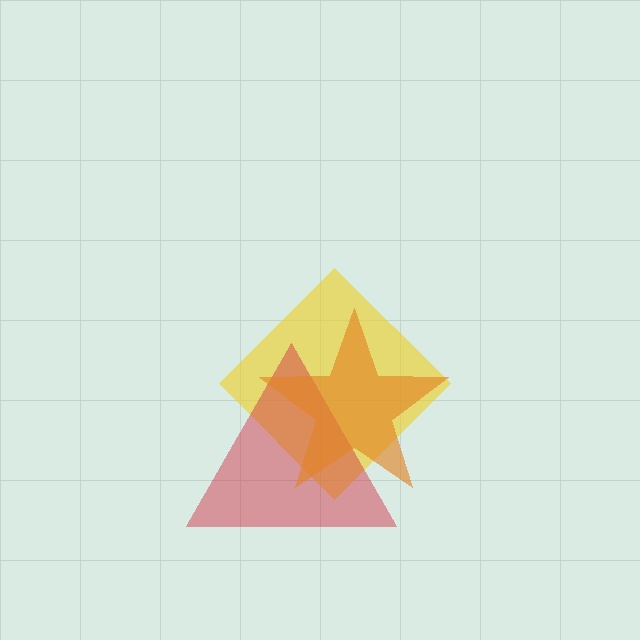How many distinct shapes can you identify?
There are 3 distinct shapes: a yellow diamond, a red triangle, an orange star.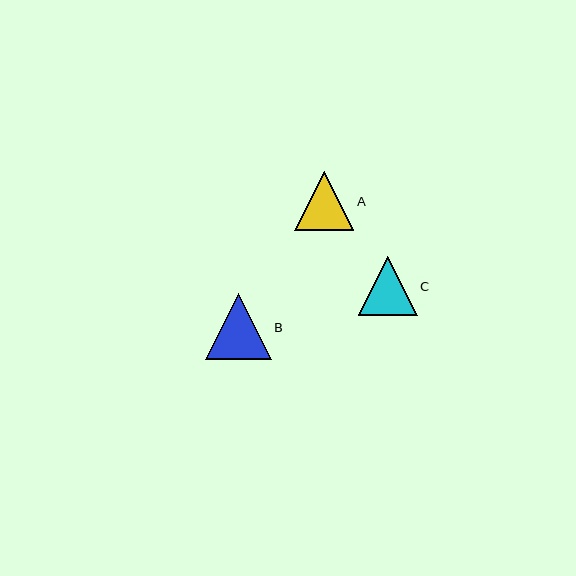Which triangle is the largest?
Triangle B is the largest with a size of approximately 66 pixels.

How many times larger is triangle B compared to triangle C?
Triangle B is approximately 1.1 times the size of triangle C.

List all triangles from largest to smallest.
From largest to smallest: B, A, C.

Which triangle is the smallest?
Triangle C is the smallest with a size of approximately 59 pixels.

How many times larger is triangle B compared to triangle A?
Triangle B is approximately 1.1 times the size of triangle A.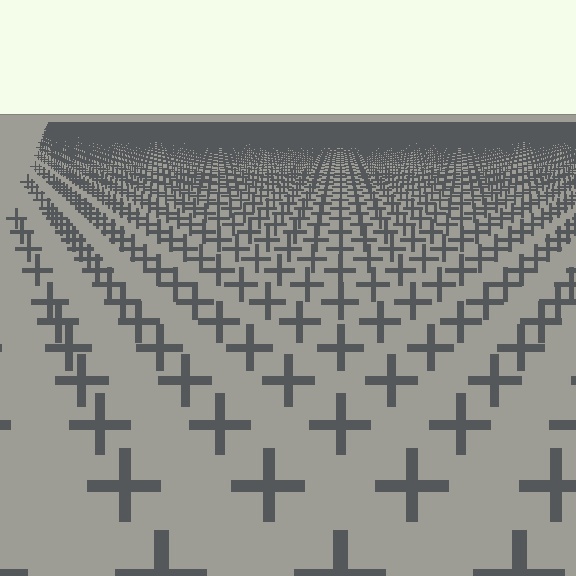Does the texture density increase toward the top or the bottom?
Density increases toward the top.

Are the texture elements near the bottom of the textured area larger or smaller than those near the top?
Larger. Near the bottom, elements are closer to the viewer and appear at a bigger on-screen size.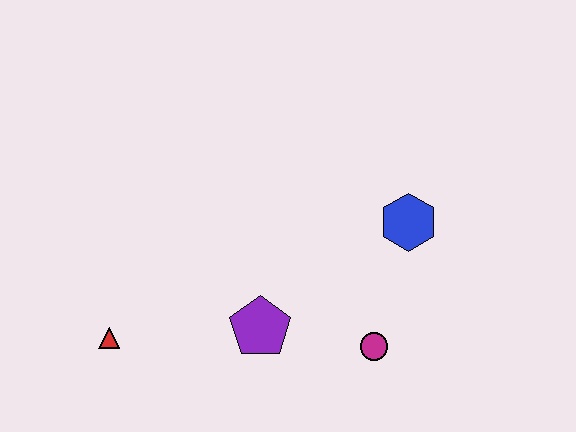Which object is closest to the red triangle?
The purple pentagon is closest to the red triangle.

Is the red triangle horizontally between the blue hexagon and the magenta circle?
No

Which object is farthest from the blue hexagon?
The red triangle is farthest from the blue hexagon.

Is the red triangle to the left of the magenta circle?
Yes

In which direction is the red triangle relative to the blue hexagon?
The red triangle is to the left of the blue hexagon.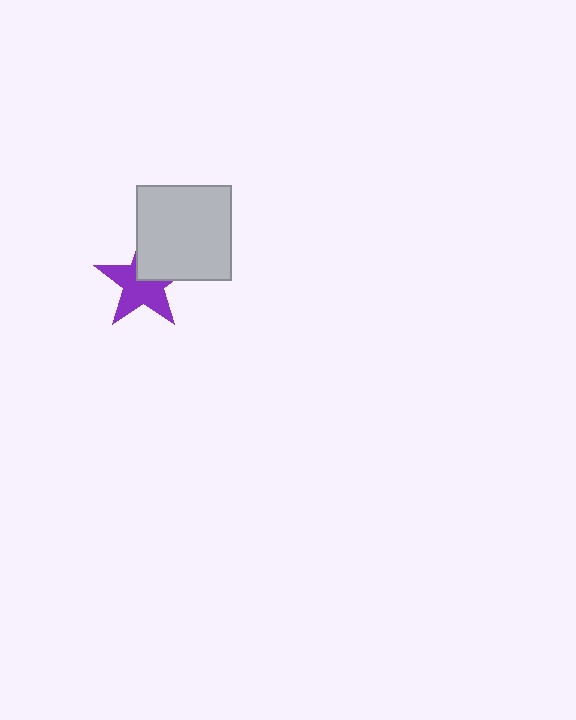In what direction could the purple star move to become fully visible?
The purple star could move toward the lower-left. That would shift it out from behind the light gray square entirely.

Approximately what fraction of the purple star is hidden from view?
Roughly 36% of the purple star is hidden behind the light gray square.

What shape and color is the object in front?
The object in front is a light gray square.